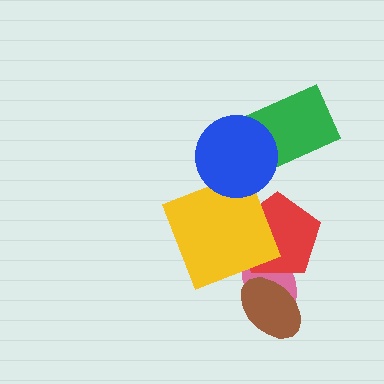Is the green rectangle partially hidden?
Yes, it is partially covered by another shape.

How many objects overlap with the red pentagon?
3 objects overlap with the red pentagon.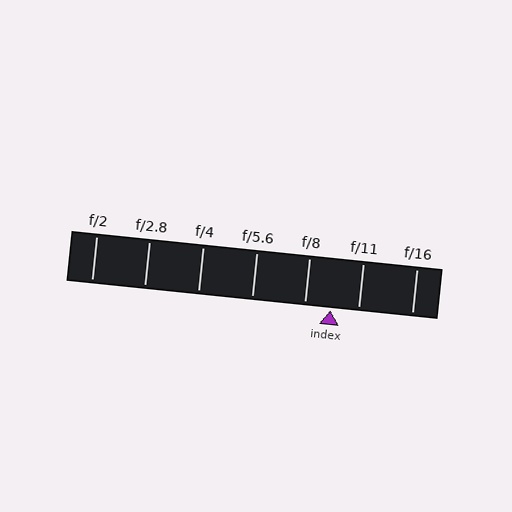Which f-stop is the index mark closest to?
The index mark is closest to f/8.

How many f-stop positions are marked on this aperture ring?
There are 7 f-stop positions marked.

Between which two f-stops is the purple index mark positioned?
The index mark is between f/8 and f/11.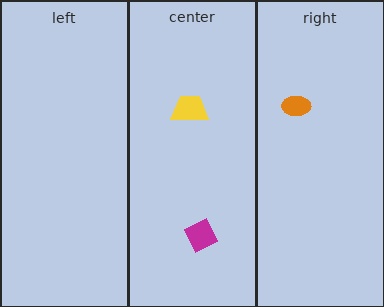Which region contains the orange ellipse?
The right region.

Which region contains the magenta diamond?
The center region.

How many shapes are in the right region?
1.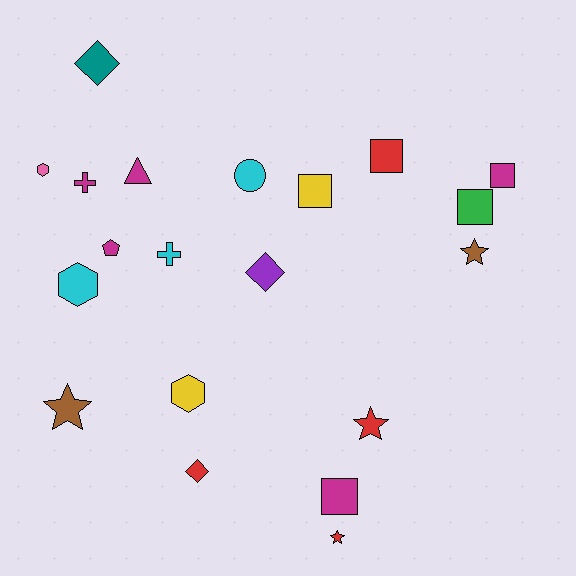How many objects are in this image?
There are 20 objects.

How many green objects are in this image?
There is 1 green object.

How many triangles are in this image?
There is 1 triangle.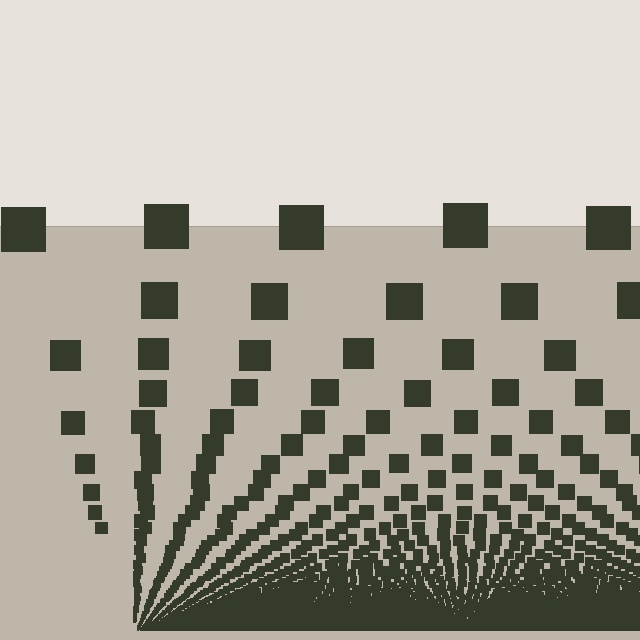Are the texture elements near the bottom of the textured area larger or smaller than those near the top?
Smaller. The gradient is inverted — elements near the bottom are smaller and denser.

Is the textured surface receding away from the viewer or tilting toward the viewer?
The surface appears to tilt toward the viewer. Texture elements get larger and sparser toward the top.